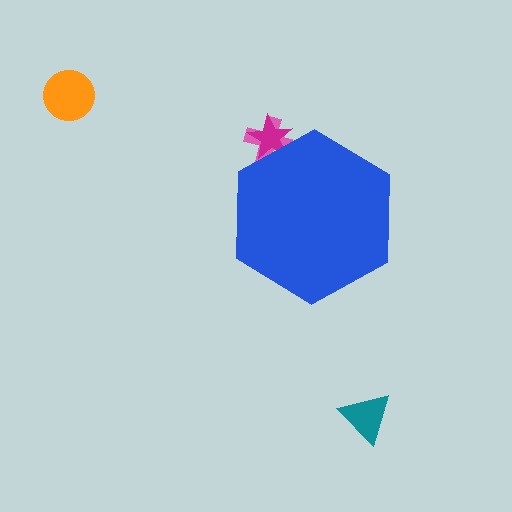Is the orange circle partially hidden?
No, the orange circle is fully visible.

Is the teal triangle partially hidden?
No, the teal triangle is fully visible.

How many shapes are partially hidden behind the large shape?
2 shapes are partially hidden.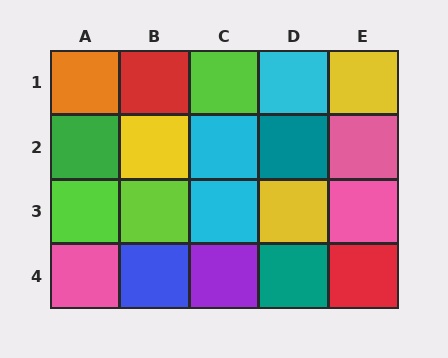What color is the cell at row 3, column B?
Lime.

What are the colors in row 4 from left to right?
Pink, blue, purple, teal, red.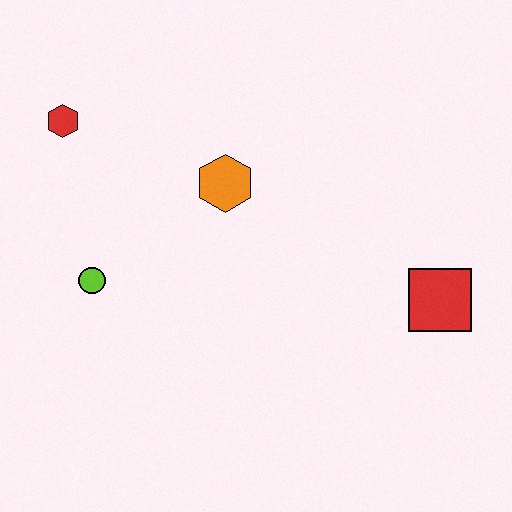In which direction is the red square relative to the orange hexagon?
The red square is to the right of the orange hexagon.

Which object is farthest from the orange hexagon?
The red square is farthest from the orange hexagon.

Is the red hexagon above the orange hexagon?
Yes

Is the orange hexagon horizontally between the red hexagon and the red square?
Yes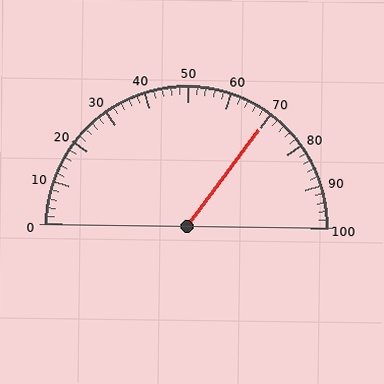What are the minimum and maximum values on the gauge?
The gauge ranges from 0 to 100.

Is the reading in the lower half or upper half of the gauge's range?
The reading is in the upper half of the range (0 to 100).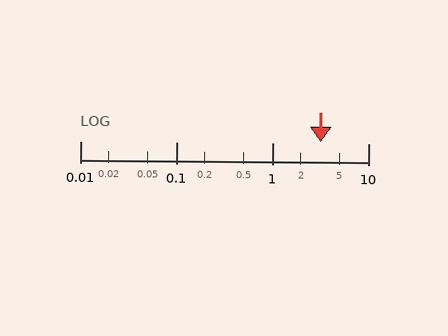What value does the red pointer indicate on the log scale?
The pointer indicates approximately 3.2.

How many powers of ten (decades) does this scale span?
The scale spans 3 decades, from 0.01 to 10.